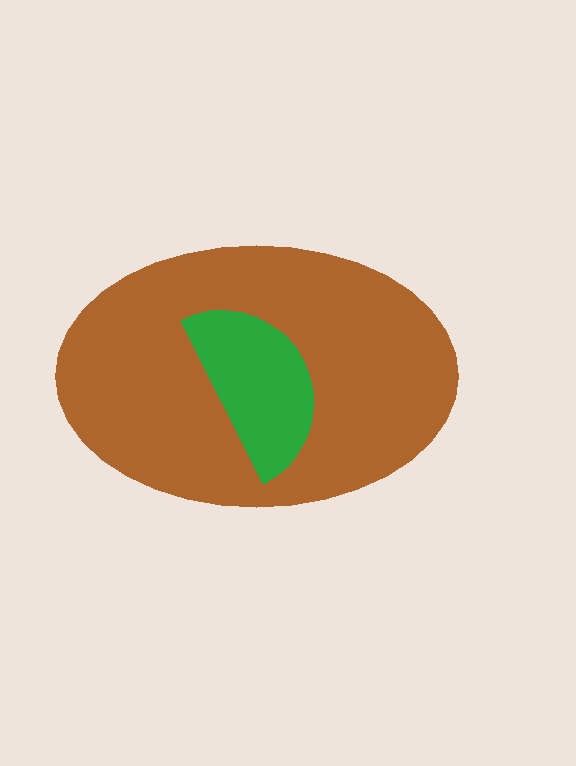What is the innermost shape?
The green semicircle.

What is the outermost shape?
The brown ellipse.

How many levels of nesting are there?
2.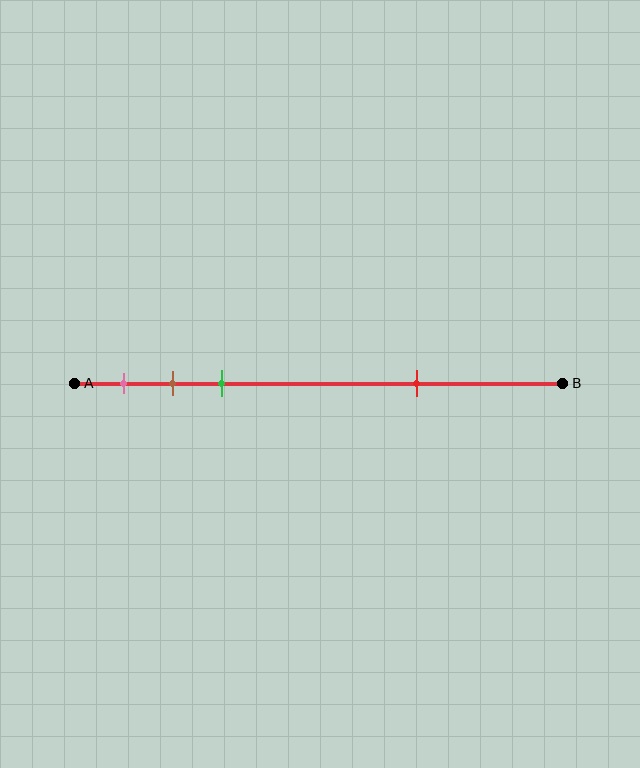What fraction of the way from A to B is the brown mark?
The brown mark is approximately 20% (0.2) of the way from A to B.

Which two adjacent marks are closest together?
The brown and green marks are the closest adjacent pair.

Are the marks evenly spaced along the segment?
No, the marks are not evenly spaced.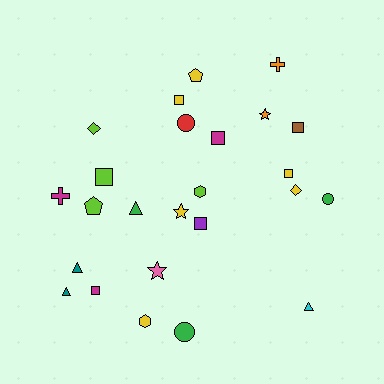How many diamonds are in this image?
There are 2 diamonds.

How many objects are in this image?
There are 25 objects.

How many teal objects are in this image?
There are 2 teal objects.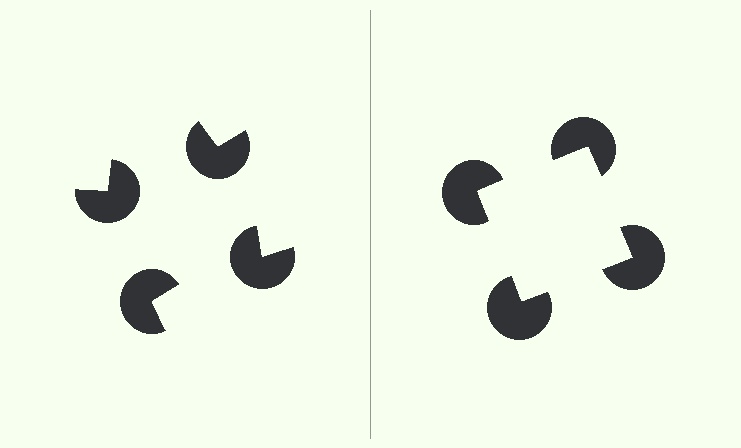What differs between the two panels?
The pac-man discs are positioned identically on both sides; only the wedge orientations differ. On the right they align to a square; on the left they are misaligned.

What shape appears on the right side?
An illusory square.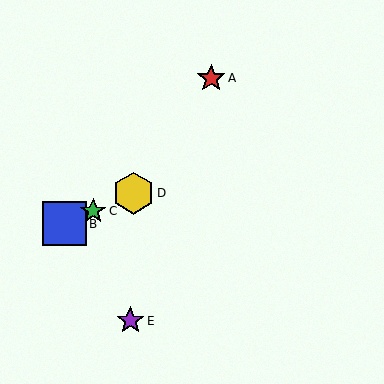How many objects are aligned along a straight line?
3 objects (B, C, D) are aligned along a straight line.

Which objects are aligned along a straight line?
Objects B, C, D are aligned along a straight line.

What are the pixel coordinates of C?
Object C is at (93, 211).